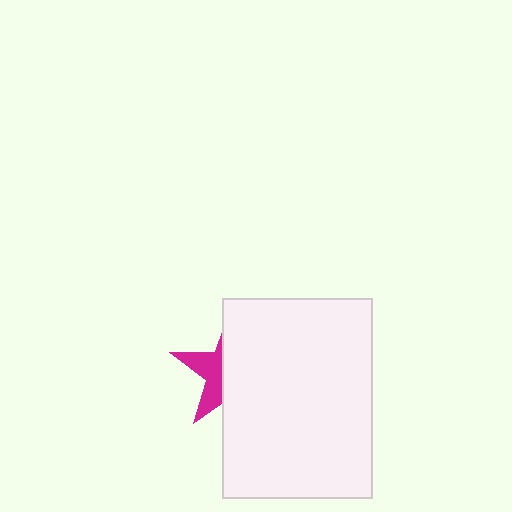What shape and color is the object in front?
The object in front is a white rectangle.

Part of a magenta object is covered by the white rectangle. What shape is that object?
It is a star.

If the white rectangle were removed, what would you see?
You would see the complete magenta star.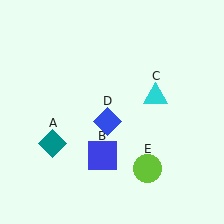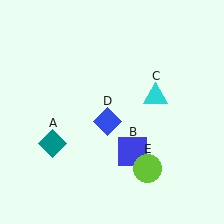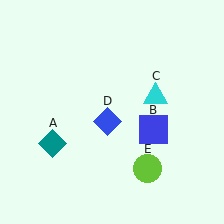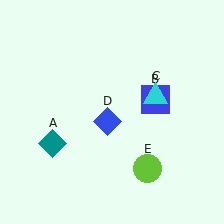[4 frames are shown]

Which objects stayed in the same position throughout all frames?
Teal diamond (object A) and cyan triangle (object C) and blue diamond (object D) and lime circle (object E) remained stationary.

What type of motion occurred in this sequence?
The blue square (object B) rotated counterclockwise around the center of the scene.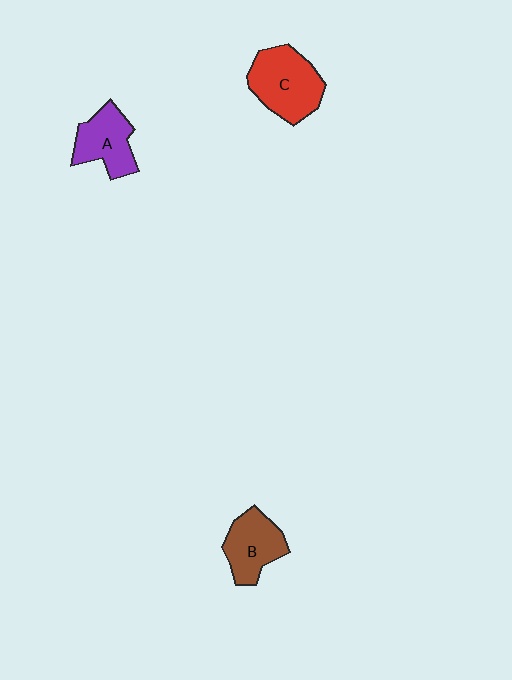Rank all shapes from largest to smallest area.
From largest to smallest: C (red), B (brown), A (purple).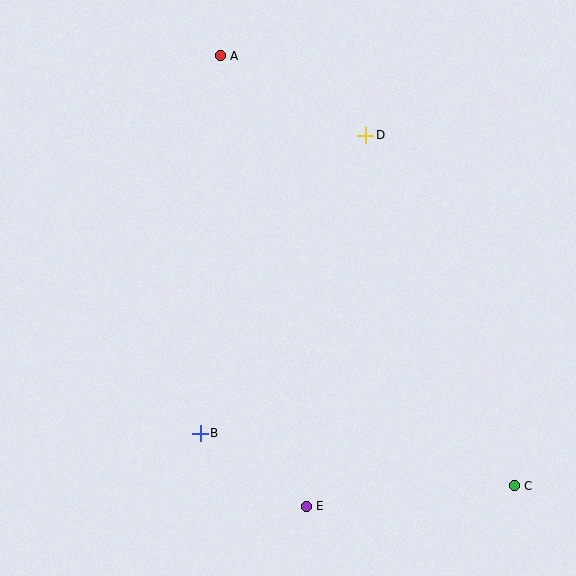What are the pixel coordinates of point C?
Point C is at (514, 486).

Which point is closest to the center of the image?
Point B at (200, 433) is closest to the center.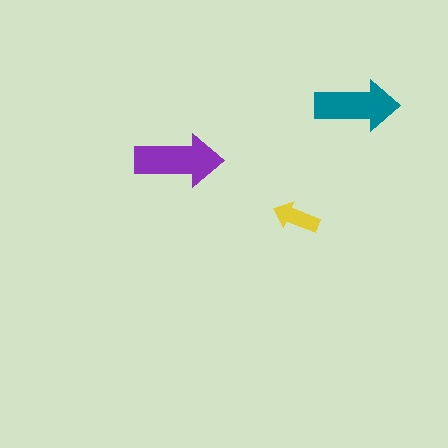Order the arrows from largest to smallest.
the purple one, the teal one, the yellow one.